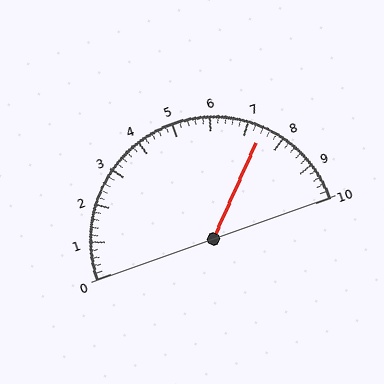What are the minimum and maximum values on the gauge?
The gauge ranges from 0 to 10.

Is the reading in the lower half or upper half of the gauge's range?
The reading is in the upper half of the range (0 to 10).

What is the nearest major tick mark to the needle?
The nearest major tick mark is 7.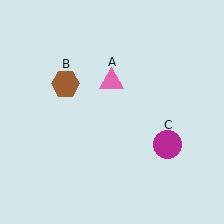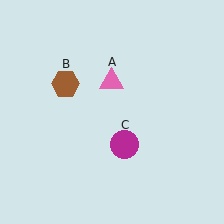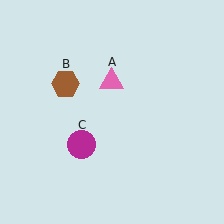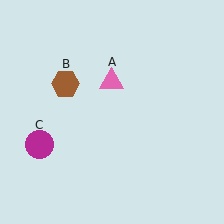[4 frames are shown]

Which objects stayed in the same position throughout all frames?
Pink triangle (object A) and brown hexagon (object B) remained stationary.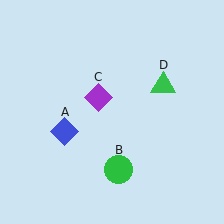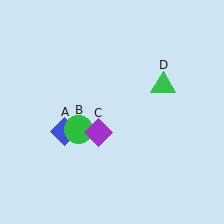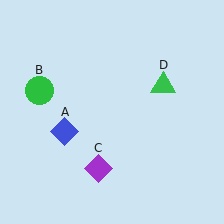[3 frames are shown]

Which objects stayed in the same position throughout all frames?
Blue diamond (object A) and green triangle (object D) remained stationary.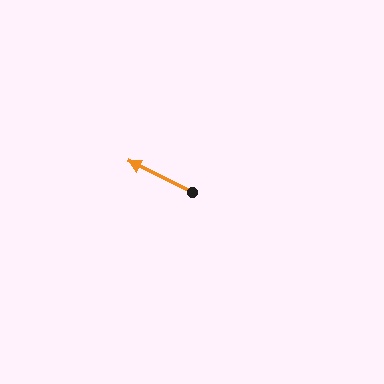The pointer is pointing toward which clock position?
Roughly 10 o'clock.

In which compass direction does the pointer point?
Northwest.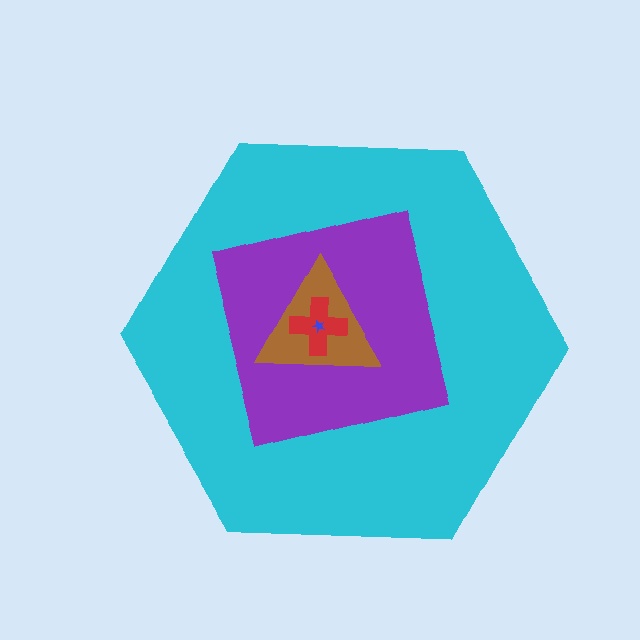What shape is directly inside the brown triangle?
The red cross.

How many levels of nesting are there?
5.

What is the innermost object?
The blue star.